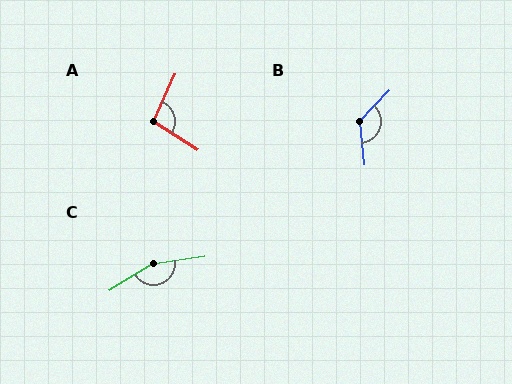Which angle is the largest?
C, at approximately 156 degrees.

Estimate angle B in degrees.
Approximately 131 degrees.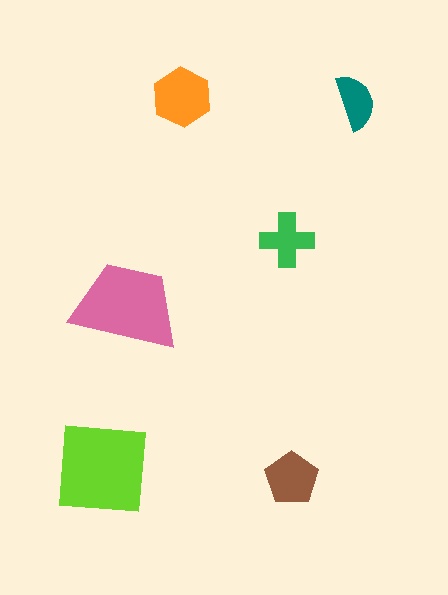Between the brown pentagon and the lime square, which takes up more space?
The lime square.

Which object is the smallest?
The teal semicircle.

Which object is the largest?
The lime square.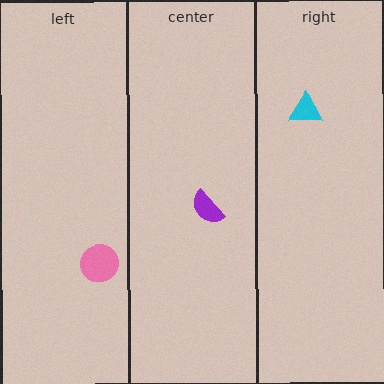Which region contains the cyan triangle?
The right region.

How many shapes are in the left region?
1.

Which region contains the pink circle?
The left region.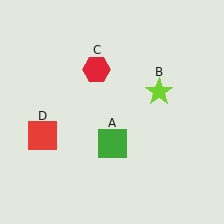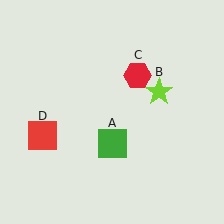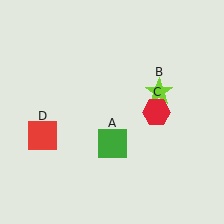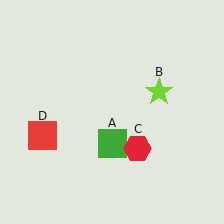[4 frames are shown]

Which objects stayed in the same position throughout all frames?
Green square (object A) and lime star (object B) and red square (object D) remained stationary.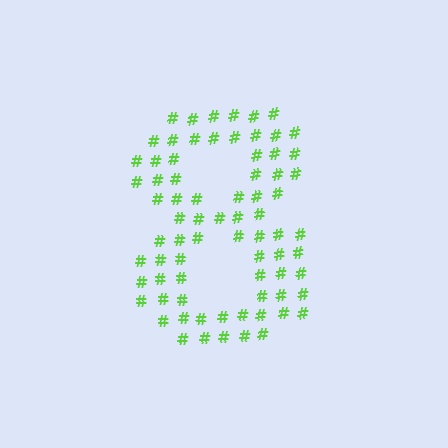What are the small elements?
The small elements are hash symbols.